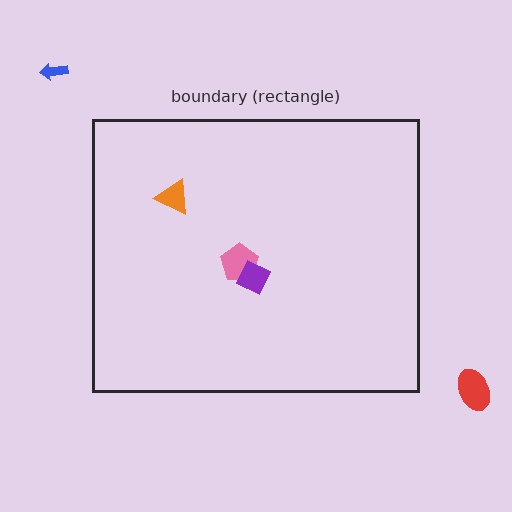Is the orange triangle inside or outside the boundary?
Inside.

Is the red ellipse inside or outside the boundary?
Outside.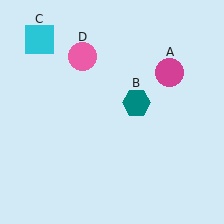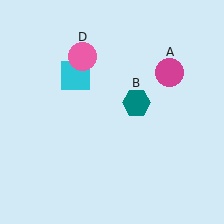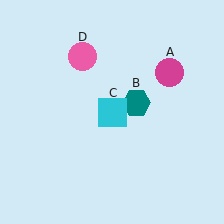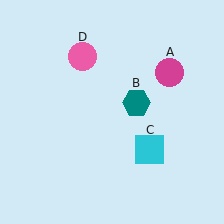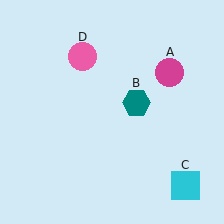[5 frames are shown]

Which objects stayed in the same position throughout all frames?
Magenta circle (object A) and teal hexagon (object B) and pink circle (object D) remained stationary.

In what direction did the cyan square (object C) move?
The cyan square (object C) moved down and to the right.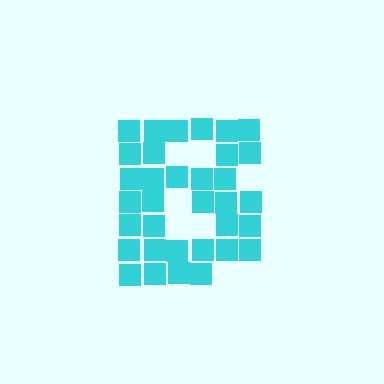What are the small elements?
The small elements are squares.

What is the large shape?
The large shape is the letter B.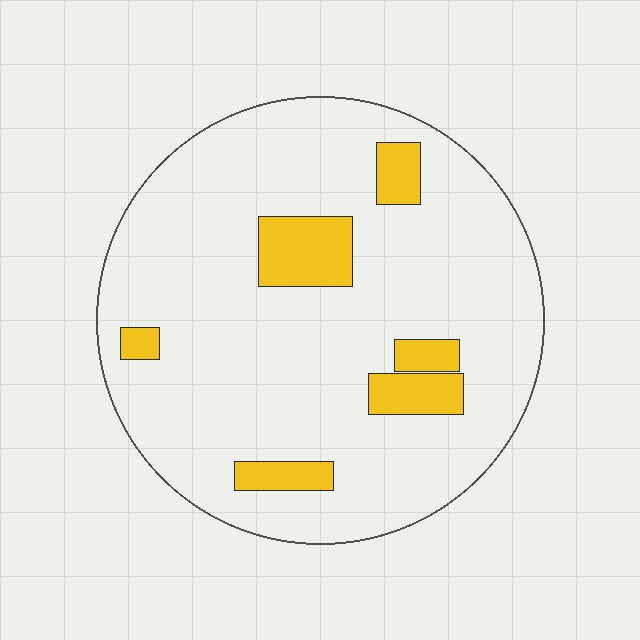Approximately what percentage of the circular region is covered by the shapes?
Approximately 15%.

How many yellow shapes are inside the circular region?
6.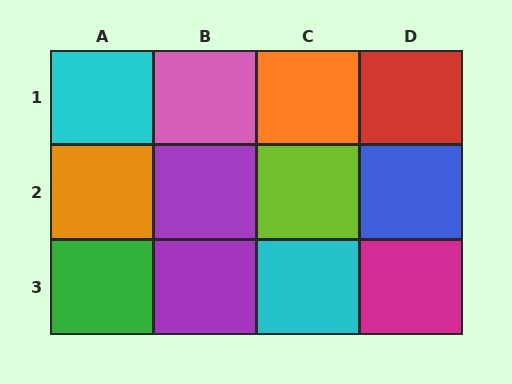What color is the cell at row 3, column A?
Green.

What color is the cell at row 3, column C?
Cyan.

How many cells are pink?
1 cell is pink.